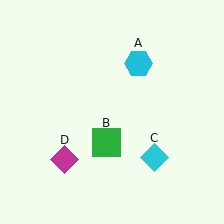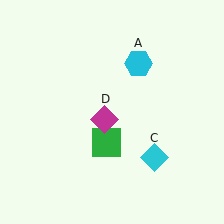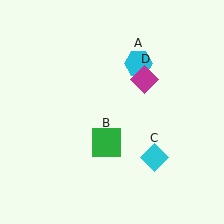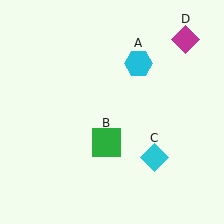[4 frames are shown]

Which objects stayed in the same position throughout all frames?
Cyan hexagon (object A) and green square (object B) and cyan diamond (object C) remained stationary.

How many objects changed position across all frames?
1 object changed position: magenta diamond (object D).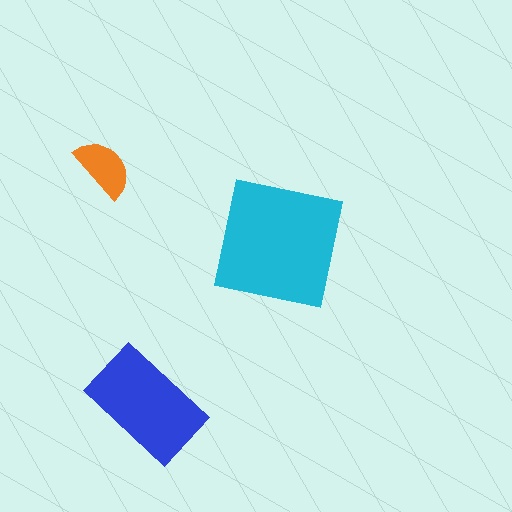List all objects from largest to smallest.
The cyan square, the blue rectangle, the orange semicircle.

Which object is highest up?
The orange semicircle is topmost.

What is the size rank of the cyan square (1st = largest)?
1st.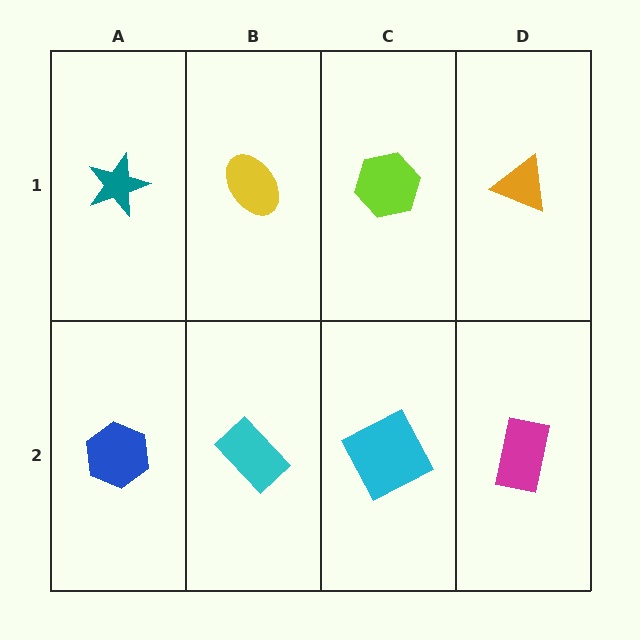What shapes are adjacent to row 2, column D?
An orange triangle (row 1, column D), a cyan square (row 2, column C).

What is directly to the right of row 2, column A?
A cyan rectangle.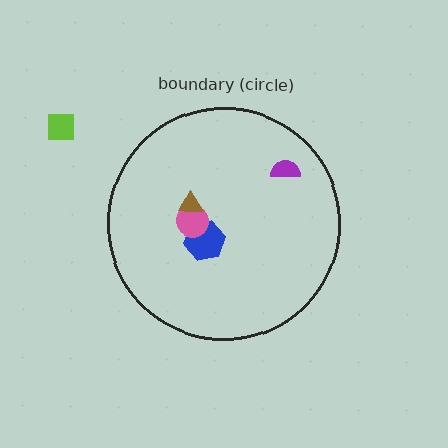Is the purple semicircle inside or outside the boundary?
Inside.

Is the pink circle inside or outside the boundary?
Inside.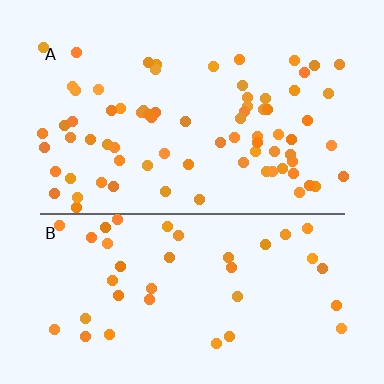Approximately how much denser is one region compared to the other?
Approximately 1.9× — region A over region B.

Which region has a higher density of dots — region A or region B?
A (the top).